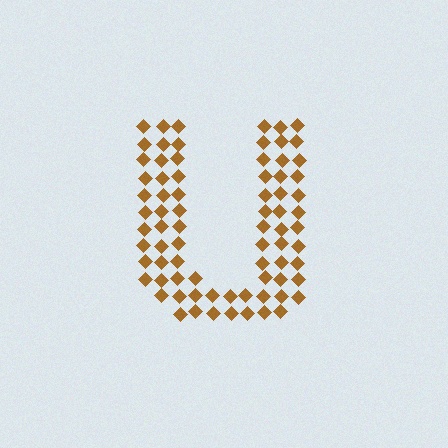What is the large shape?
The large shape is the letter U.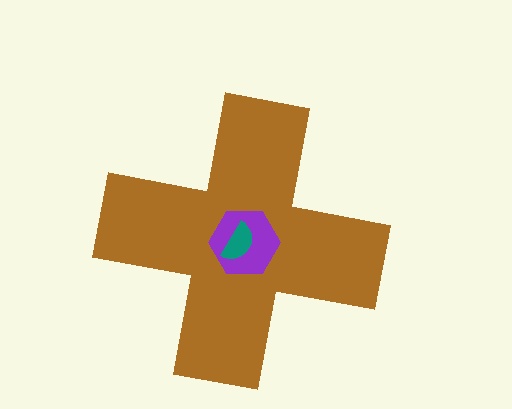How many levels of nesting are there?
3.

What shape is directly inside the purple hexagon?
The teal semicircle.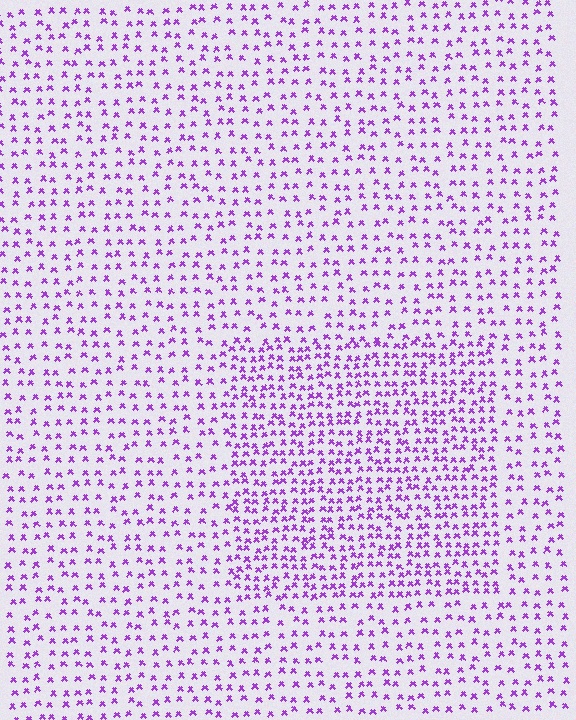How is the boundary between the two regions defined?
The boundary is defined by a change in element density (approximately 1.8x ratio). All elements are the same color, size, and shape.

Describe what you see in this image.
The image contains small purple elements arranged at two different densities. A rectangle-shaped region is visible where the elements are more densely packed than the surrounding area.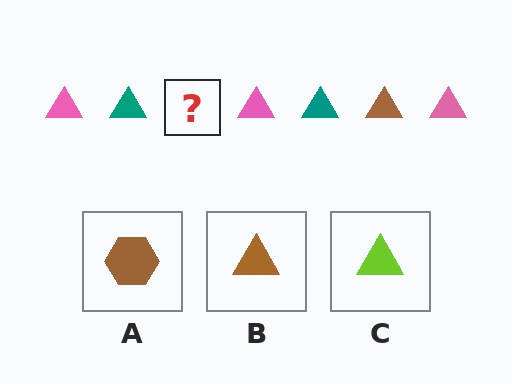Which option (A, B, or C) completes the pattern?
B.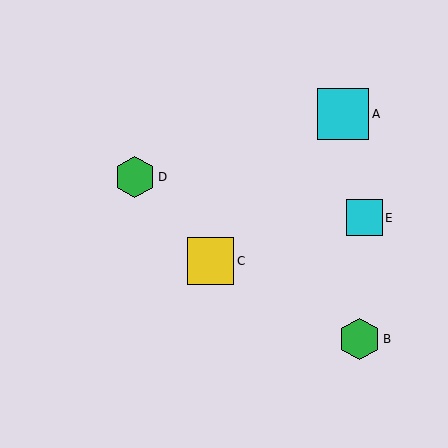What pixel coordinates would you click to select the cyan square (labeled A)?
Click at (343, 114) to select the cyan square A.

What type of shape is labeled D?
Shape D is a green hexagon.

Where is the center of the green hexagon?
The center of the green hexagon is at (360, 339).